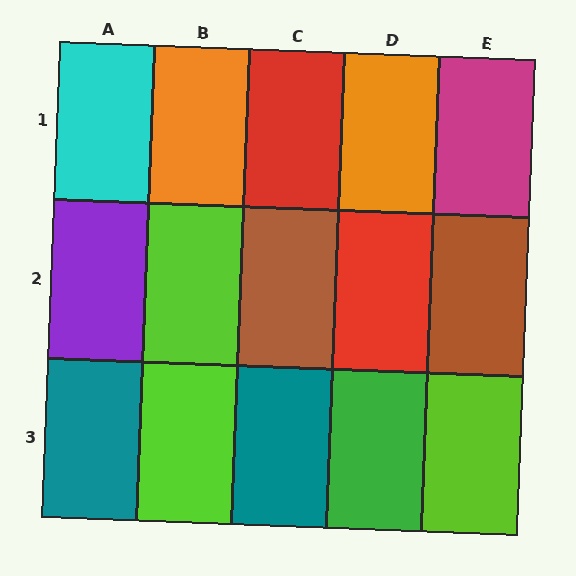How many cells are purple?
1 cell is purple.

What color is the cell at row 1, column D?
Orange.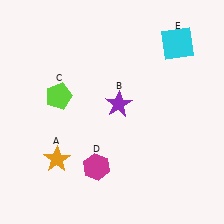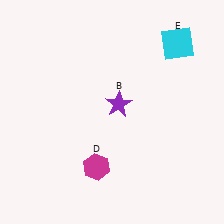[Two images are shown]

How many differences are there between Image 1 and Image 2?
There are 2 differences between the two images.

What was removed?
The lime pentagon (C), the orange star (A) were removed in Image 2.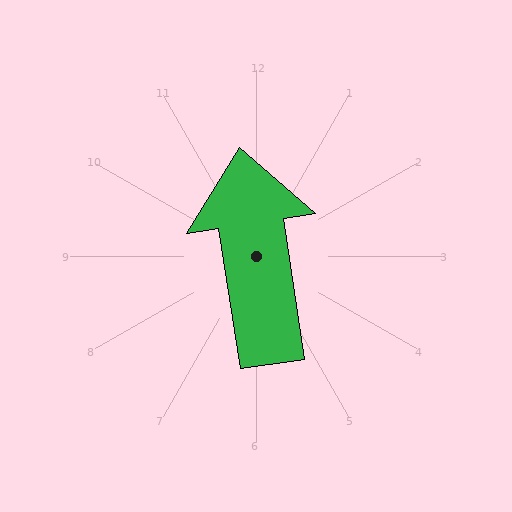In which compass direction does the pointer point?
North.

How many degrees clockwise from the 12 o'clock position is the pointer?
Approximately 351 degrees.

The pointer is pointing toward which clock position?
Roughly 12 o'clock.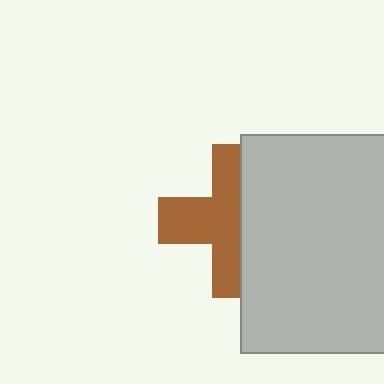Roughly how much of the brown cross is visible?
About half of it is visible (roughly 56%).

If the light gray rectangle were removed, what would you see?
You would see the complete brown cross.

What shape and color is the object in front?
The object in front is a light gray rectangle.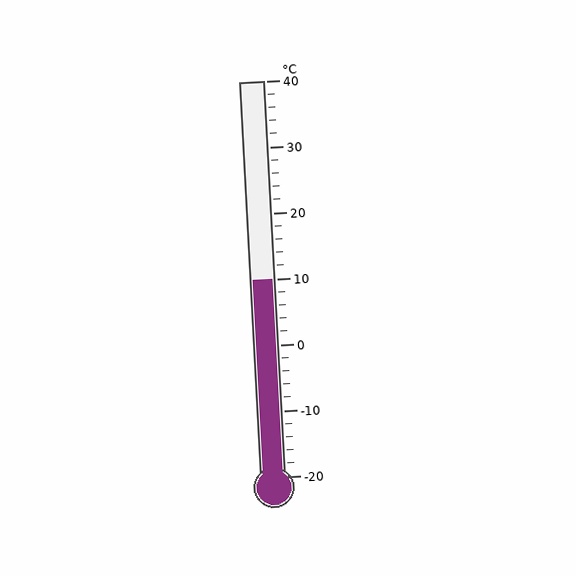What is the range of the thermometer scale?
The thermometer scale ranges from -20°C to 40°C.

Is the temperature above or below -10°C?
The temperature is above -10°C.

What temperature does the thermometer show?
The thermometer shows approximately 10°C.